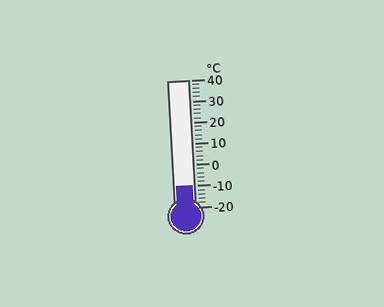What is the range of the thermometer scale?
The thermometer scale ranges from -20°C to 40°C.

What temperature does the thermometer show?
The thermometer shows approximately -10°C.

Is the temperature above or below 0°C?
The temperature is below 0°C.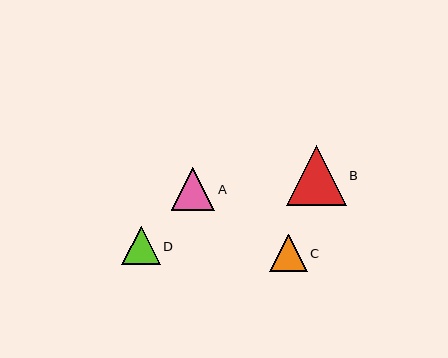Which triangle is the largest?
Triangle B is the largest with a size of approximately 60 pixels.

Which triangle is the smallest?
Triangle C is the smallest with a size of approximately 38 pixels.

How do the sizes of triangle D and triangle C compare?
Triangle D and triangle C are approximately the same size.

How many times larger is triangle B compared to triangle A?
Triangle B is approximately 1.4 times the size of triangle A.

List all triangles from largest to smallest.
From largest to smallest: B, A, D, C.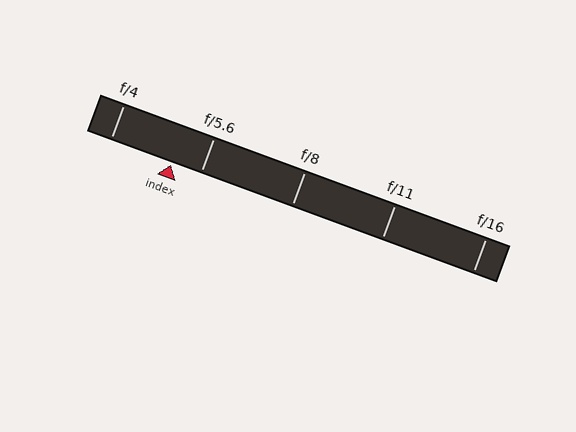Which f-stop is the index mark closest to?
The index mark is closest to f/5.6.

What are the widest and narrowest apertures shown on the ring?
The widest aperture shown is f/4 and the narrowest is f/16.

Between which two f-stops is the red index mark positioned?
The index mark is between f/4 and f/5.6.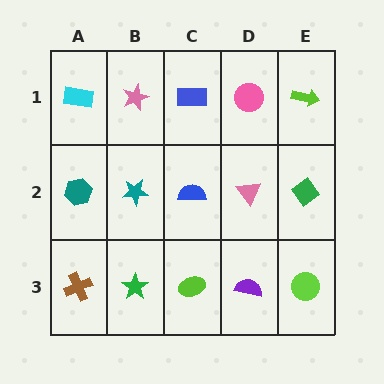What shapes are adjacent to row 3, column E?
A green diamond (row 2, column E), a purple semicircle (row 3, column D).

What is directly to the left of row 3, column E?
A purple semicircle.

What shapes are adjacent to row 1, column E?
A green diamond (row 2, column E), a pink circle (row 1, column D).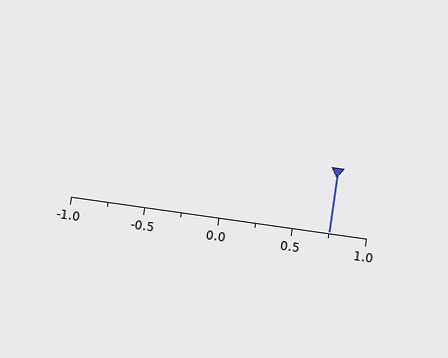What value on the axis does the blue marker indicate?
The marker indicates approximately 0.75.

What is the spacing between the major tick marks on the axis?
The major ticks are spaced 0.5 apart.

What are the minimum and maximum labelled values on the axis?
The axis runs from -1.0 to 1.0.